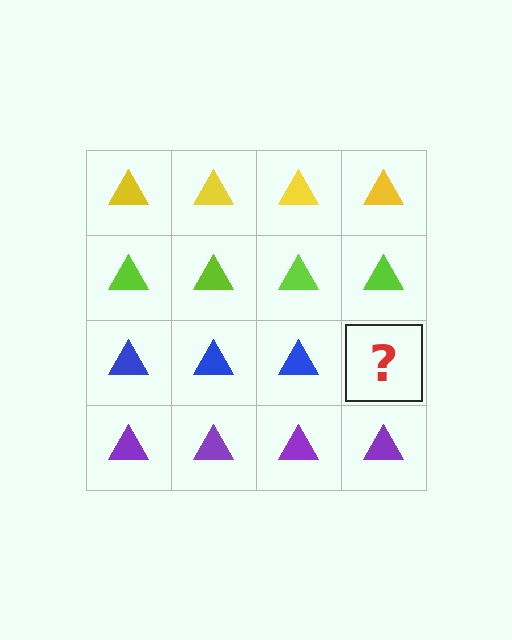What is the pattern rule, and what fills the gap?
The rule is that each row has a consistent color. The gap should be filled with a blue triangle.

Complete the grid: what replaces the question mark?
The question mark should be replaced with a blue triangle.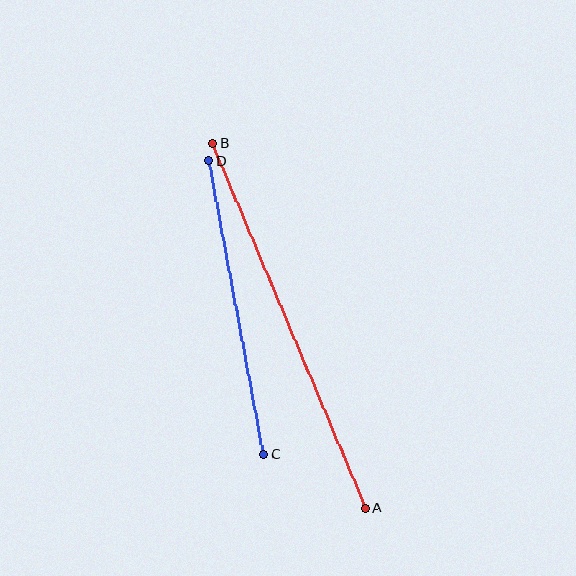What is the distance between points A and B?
The distance is approximately 396 pixels.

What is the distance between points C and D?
The distance is approximately 299 pixels.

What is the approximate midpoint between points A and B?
The midpoint is at approximately (289, 326) pixels.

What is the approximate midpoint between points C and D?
The midpoint is at approximately (236, 308) pixels.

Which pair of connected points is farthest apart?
Points A and B are farthest apart.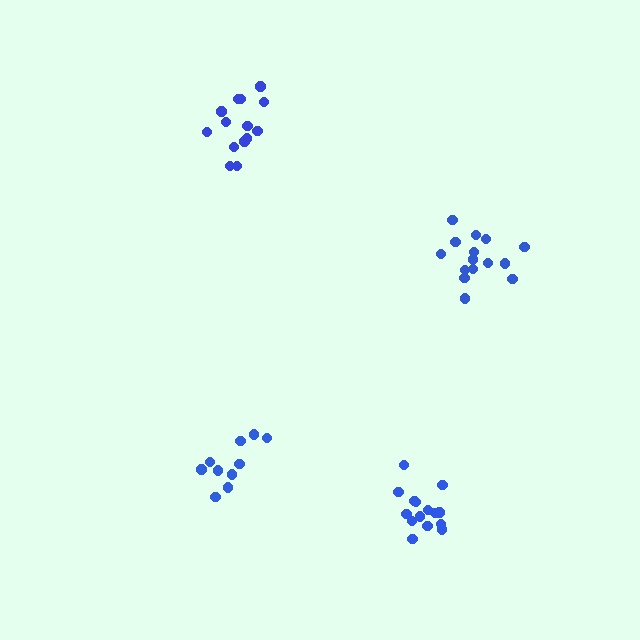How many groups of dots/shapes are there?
There are 4 groups.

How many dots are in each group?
Group 1: 10 dots, Group 2: 14 dots, Group 3: 15 dots, Group 4: 15 dots (54 total).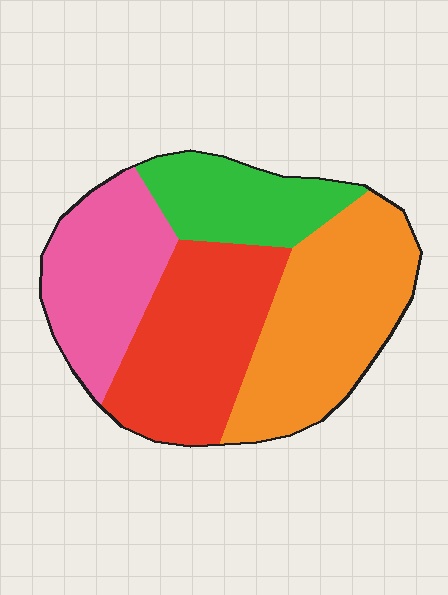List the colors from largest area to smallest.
From largest to smallest: orange, red, pink, green.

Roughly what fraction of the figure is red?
Red covers roughly 30% of the figure.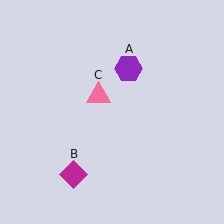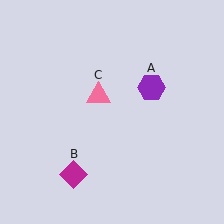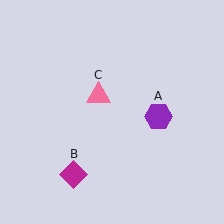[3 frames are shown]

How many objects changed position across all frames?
1 object changed position: purple hexagon (object A).